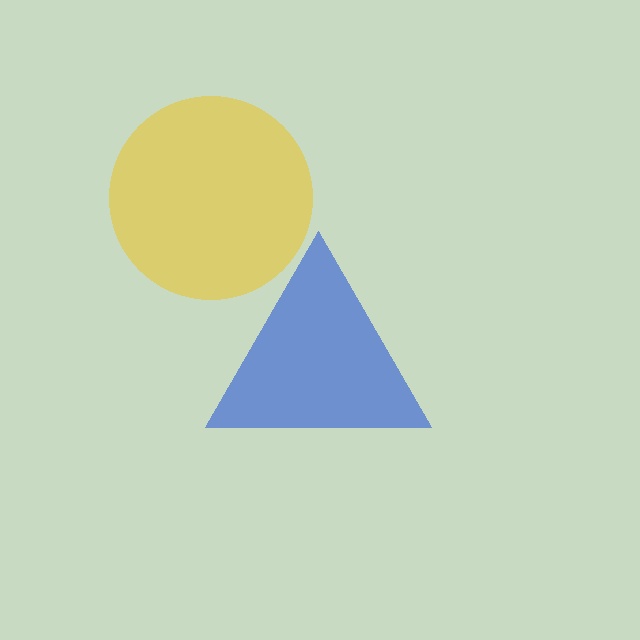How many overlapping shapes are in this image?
There are 2 overlapping shapes in the image.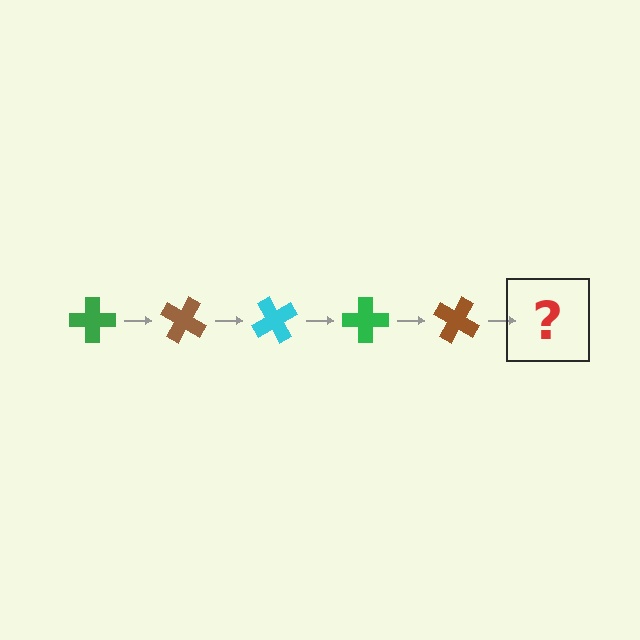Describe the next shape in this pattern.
It should be a cyan cross, rotated 150 degrees from the start.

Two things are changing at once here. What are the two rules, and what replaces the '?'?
The two rules are that it rotates 30 degrees each step and the color cycles through green, brown, and cyan. The '?' should be a cyan cross, rotated 150 degrees from the start.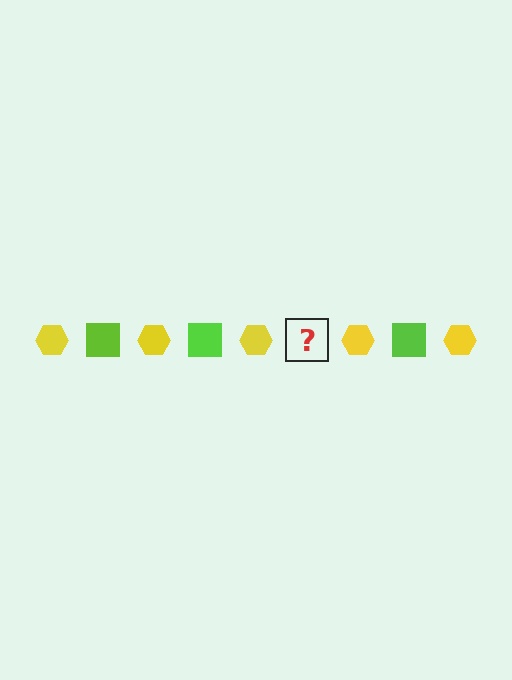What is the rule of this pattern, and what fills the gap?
The rule is that the pattern alternates between yellow hexagon and lime square. The gap should be filled with a lime square.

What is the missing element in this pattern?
The missing element is a lime square.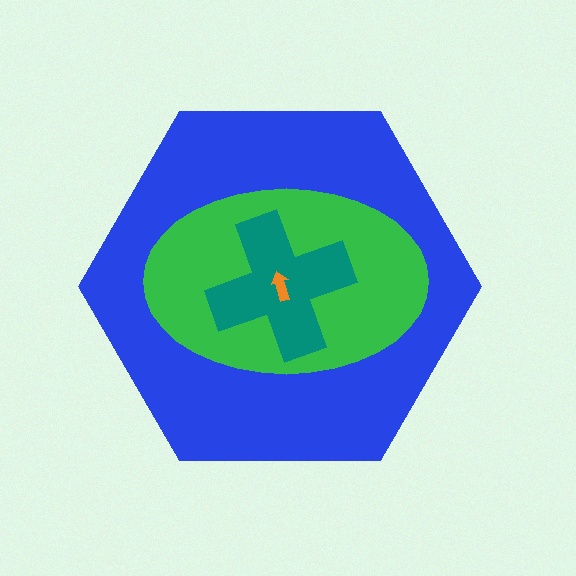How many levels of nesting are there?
4.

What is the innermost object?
The orange arrow.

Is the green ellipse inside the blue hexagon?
Yes.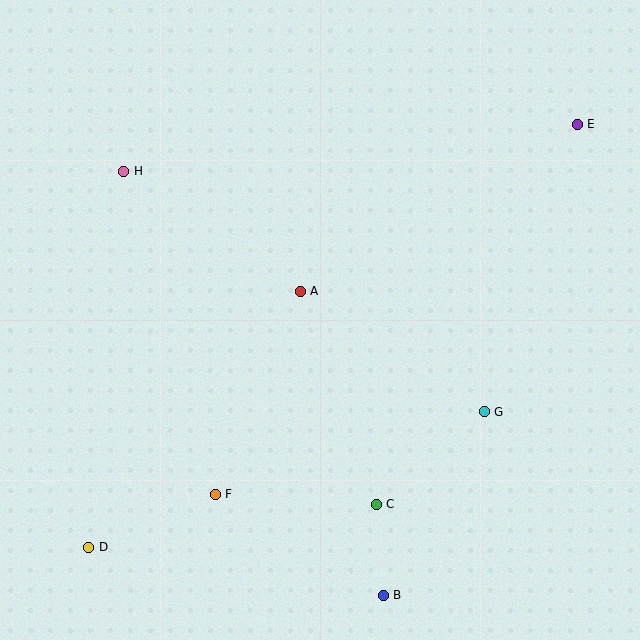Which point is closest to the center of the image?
Point A at (300, 291) is closest to the center.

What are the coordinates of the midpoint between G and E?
The midpoint between G and E is at (531, 268).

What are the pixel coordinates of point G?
Point G is at (484, 412).